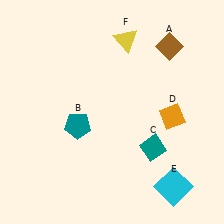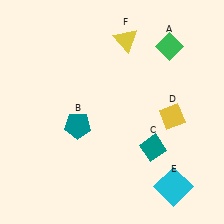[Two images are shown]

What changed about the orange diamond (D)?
In Image 1, D is orange. In Image 2, it changed to yellow.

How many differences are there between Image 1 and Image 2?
There are 2 differences between the two images.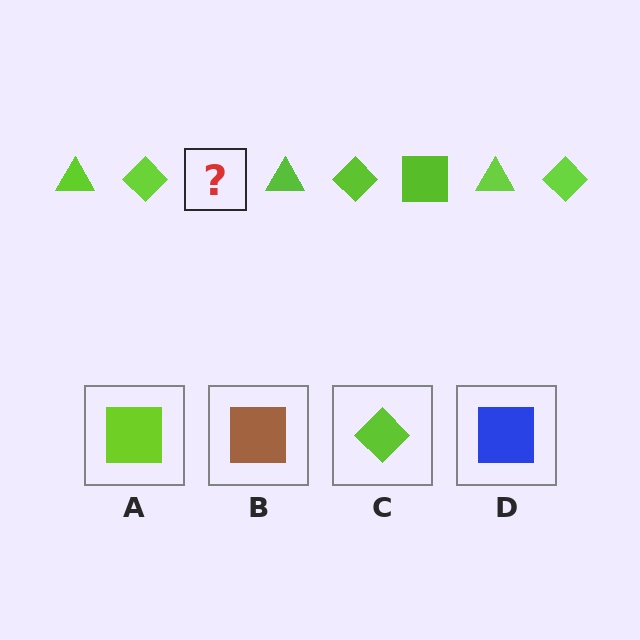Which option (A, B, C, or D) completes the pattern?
A.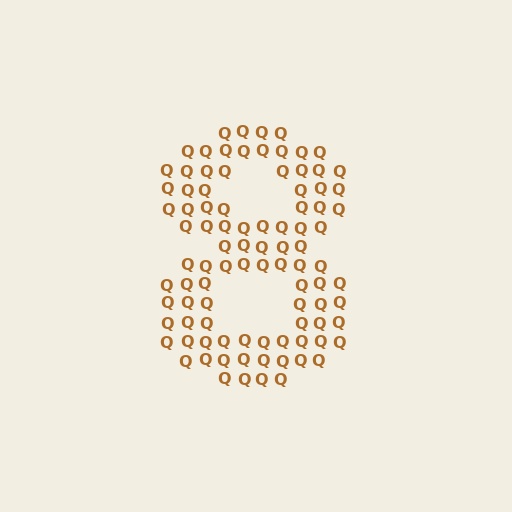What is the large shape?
The large shape is the digit 8.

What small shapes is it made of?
It is made of small letter Q's.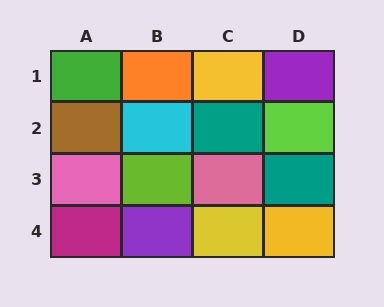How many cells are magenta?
1 cell is magenta.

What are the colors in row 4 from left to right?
Magenta, purple, yellow, yellow.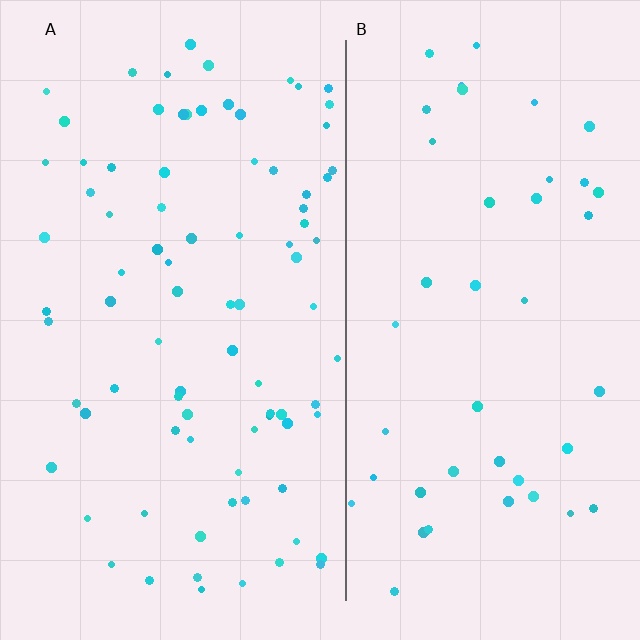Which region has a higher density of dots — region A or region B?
A (the left).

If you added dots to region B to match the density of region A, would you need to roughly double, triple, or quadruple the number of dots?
Approximately double.